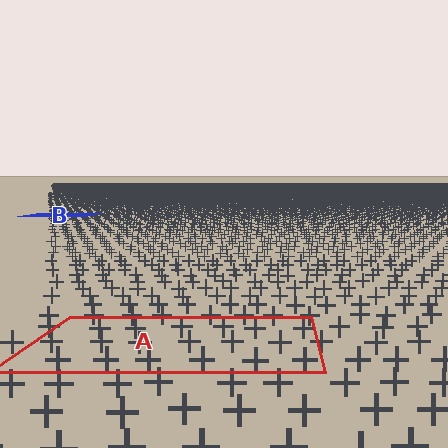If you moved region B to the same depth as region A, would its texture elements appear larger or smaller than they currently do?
They would appear larger. At a closer depth, the same texture elements are projected at a bigger on-screen size.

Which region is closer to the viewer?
Region A is closer. The texture elements there are larger and more spread out.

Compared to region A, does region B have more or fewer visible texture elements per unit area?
Region B has more texture elements per unit area — they are packed more densely because it is farther away.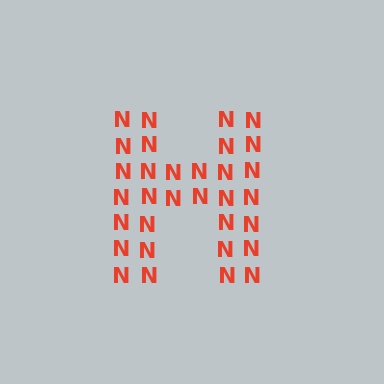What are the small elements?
The small elements are letter N's.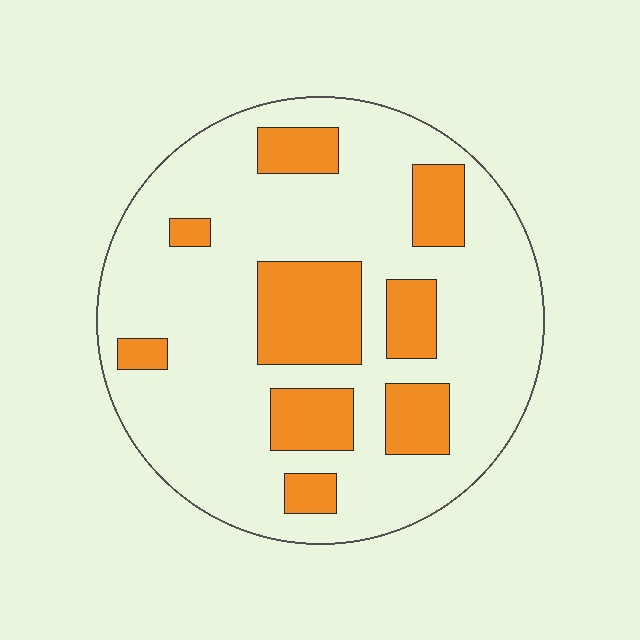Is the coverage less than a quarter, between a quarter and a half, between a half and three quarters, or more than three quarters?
Less than a quarter.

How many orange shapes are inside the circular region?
9.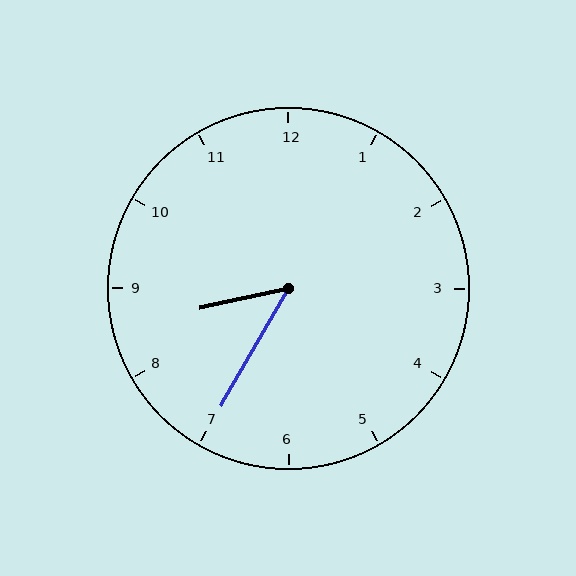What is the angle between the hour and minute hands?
Approximately 48 degrees.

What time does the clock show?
8:35.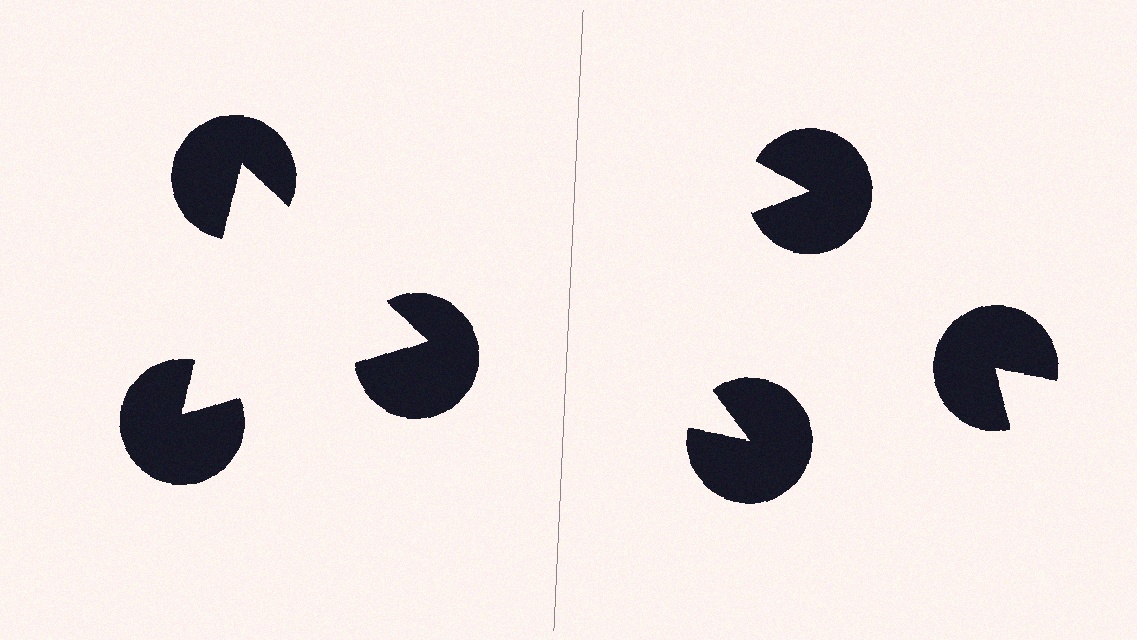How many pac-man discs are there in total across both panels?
6 — 3 on each side.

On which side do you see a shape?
An illusory triangle appears on the left side. On the right side the wedge cuts are rotated, so no coherent shape forms.